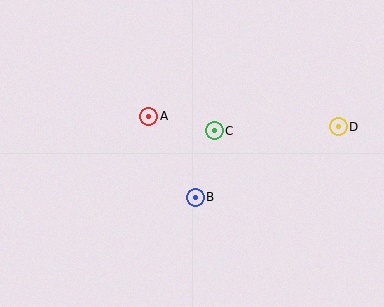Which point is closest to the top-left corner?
Point A is closest to the top-left corner.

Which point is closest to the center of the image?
Point C at (214, 131) is closest to the center.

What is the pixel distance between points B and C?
The distance between B and C is 69 pixels.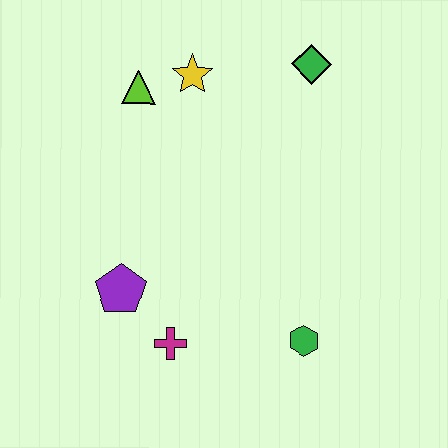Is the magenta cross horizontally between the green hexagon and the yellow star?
No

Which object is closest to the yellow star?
The lime triangle is closest to the yellow star.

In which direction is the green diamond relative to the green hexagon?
The green diamond is above the green hexagon.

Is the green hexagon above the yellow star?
No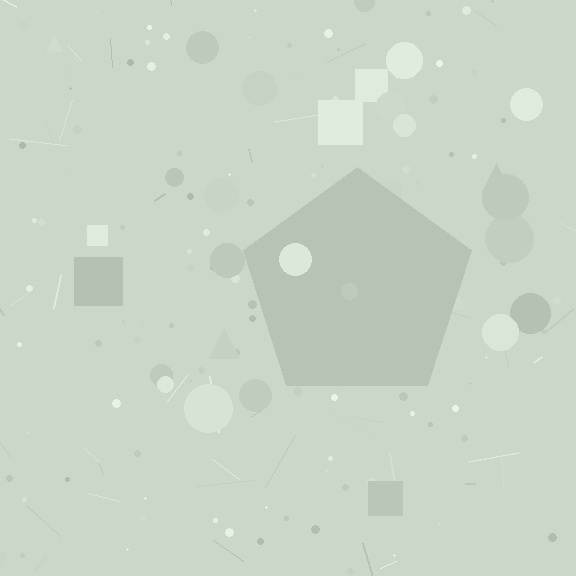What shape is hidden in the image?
A pentagon is hidden in the image.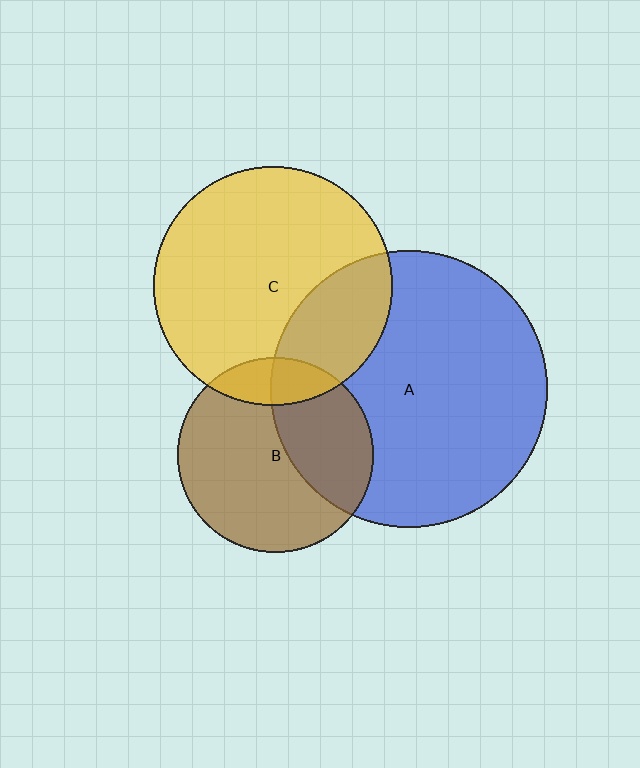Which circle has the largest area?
Circle A (blue).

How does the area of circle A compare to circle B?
Approximately 2.0 times.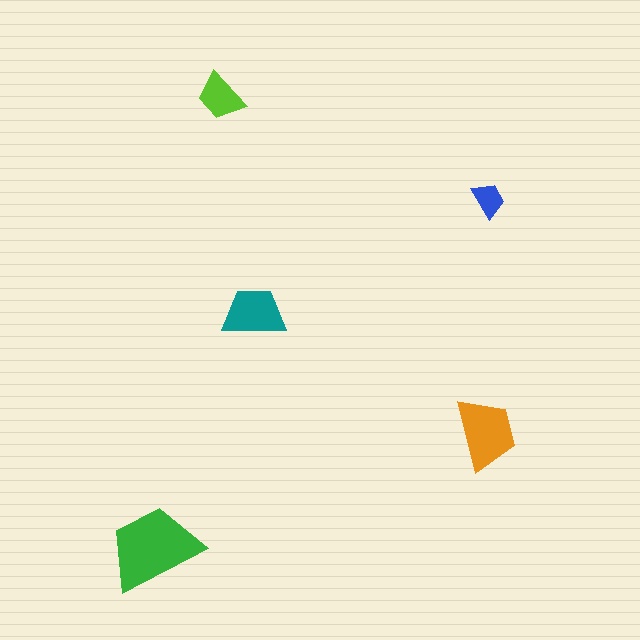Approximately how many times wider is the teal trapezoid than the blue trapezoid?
About 1.5 times wider.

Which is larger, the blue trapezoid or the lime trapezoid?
The lime one.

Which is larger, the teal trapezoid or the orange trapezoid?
The orange one.